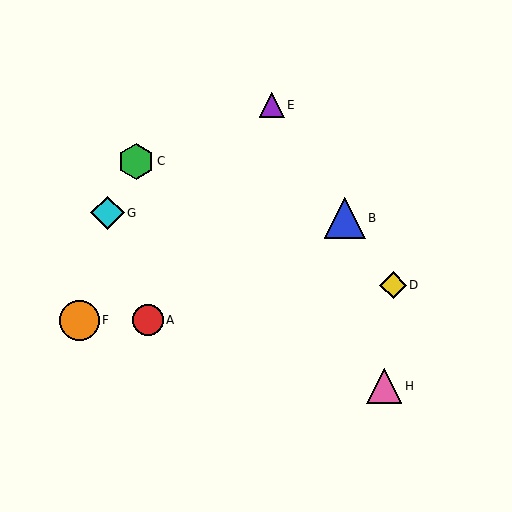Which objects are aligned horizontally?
Objects A, F are aligned horizontally.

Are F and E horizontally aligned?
No, F is at y≈320 and E is at y≈105.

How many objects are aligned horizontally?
2 objects (A, F) are aligned horizontally.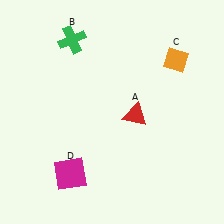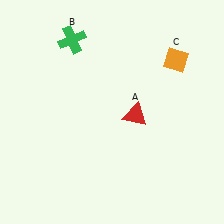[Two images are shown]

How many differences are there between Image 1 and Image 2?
There is 1 difference between the two images.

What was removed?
The magenta square (D) was removed in Image 2.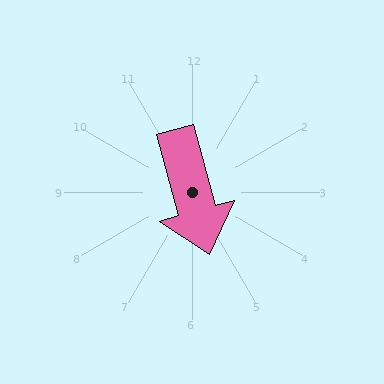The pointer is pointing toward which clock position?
Roughly 5 o'clock.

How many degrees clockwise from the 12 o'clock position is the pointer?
Approximately 165 degrees.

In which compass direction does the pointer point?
South.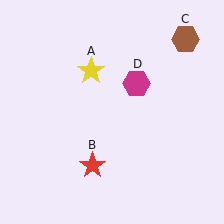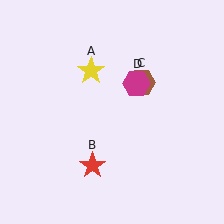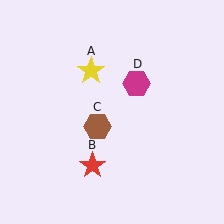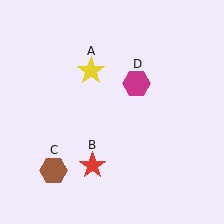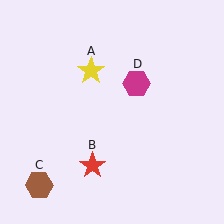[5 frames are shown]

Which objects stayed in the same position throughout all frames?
Yellow star (object A) and red star (object B) and magenta hexagon (object D) remained stationary.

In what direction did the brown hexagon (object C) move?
The brown hexagon (object C) moved down and to the left.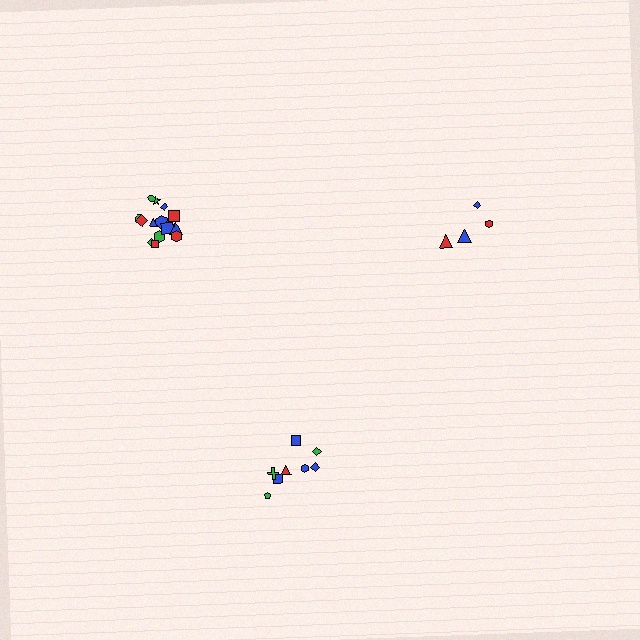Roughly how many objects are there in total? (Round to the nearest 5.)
Roughly 25 objects in total.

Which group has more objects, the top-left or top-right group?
The top-left group.